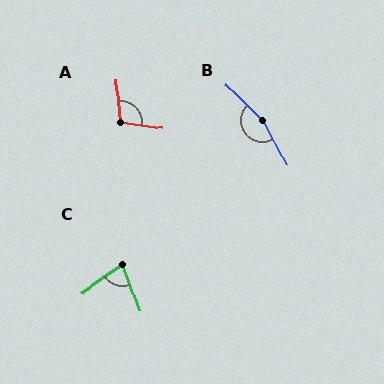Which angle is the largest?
B, at approximately 162 degrees.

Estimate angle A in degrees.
Approximately 102 degrees.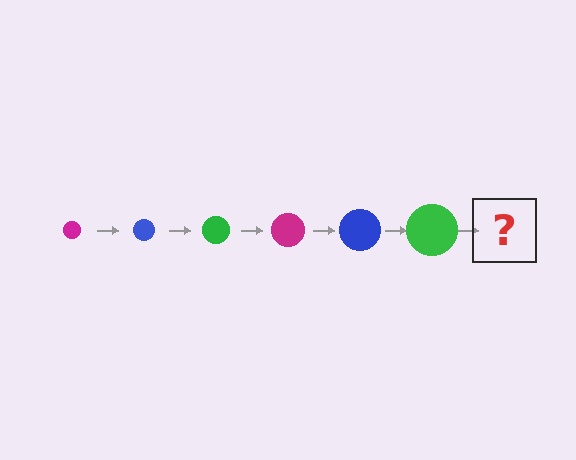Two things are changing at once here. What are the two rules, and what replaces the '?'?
The two rules are that the circle grows larger each step and the color cycles through magenta, blue, and green. The '?' should be a magenta circle, larger than the previous one.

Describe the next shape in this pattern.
It should be a magenta circle, larger than the previous one.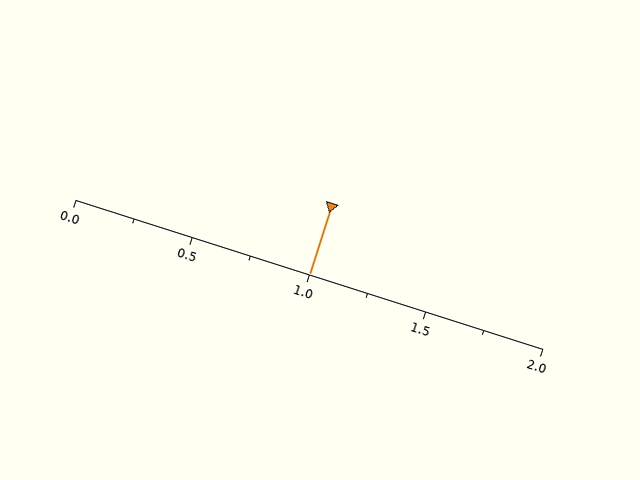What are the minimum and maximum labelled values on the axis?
The axis runs from 0.0 to 2.0.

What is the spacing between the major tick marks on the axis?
The major ticks are spaced 0.5 apart.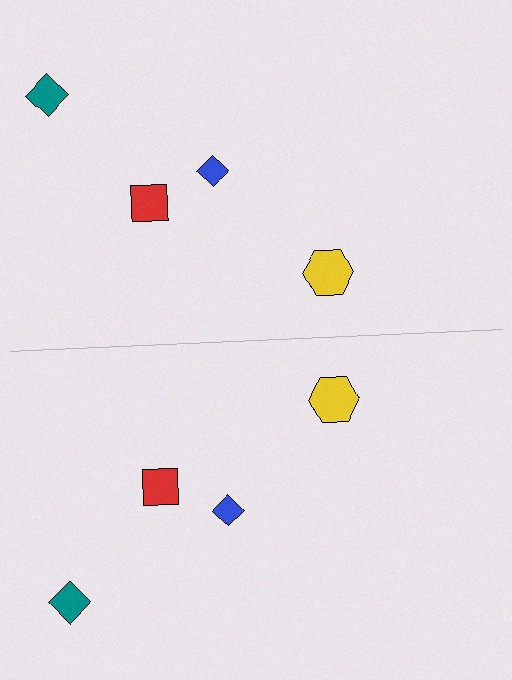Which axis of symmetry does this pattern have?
The pattern has a horizontal axis of symmetry running through the center of the image.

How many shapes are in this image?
There are 8 shapes in this image.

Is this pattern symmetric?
Yes, this pattern has bilateral (reflection) symmetry.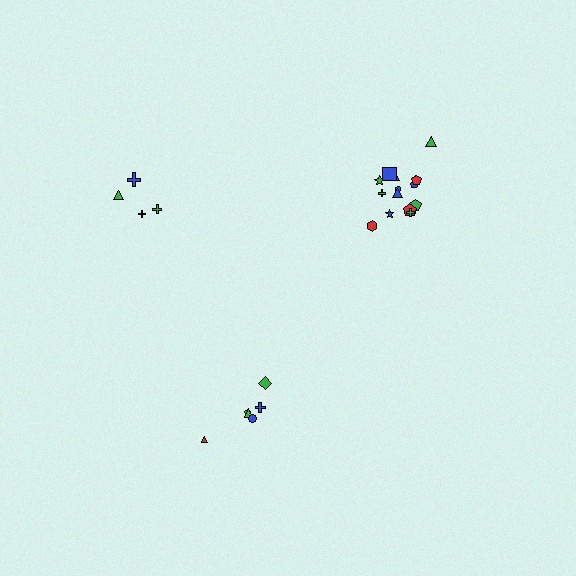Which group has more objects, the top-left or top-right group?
The top-right group.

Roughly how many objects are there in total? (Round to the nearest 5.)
Roughly 25 objects in total.